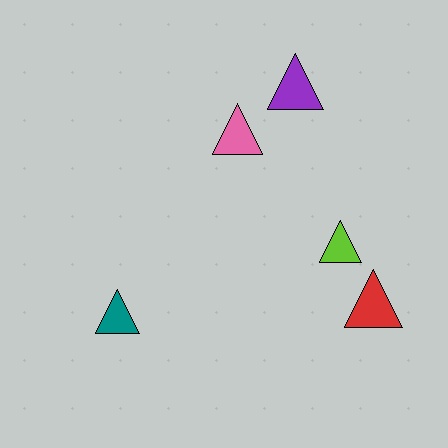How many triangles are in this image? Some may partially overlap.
There are 5 triangles.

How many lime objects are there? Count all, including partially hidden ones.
There is 1 lime object.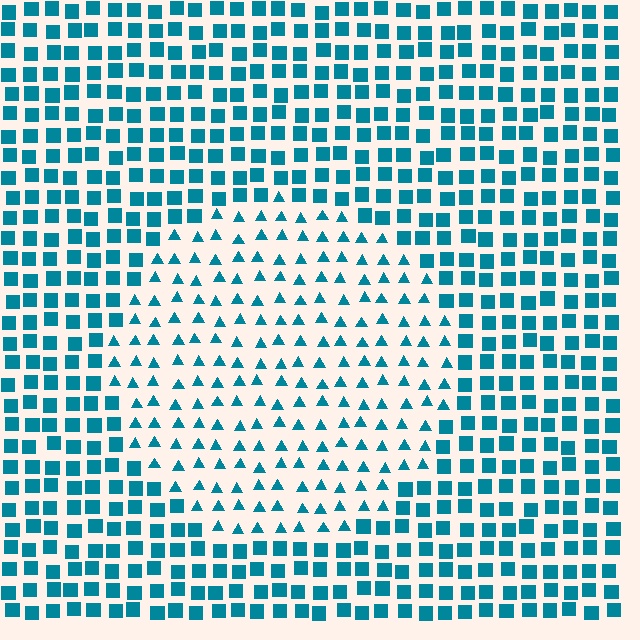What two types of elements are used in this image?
The image uses triangles inside the circle region and squares outside it.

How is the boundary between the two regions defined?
The boundary is defined by a change in element shape: triangles inside vs. squares outside. All elements share the same color and spacing.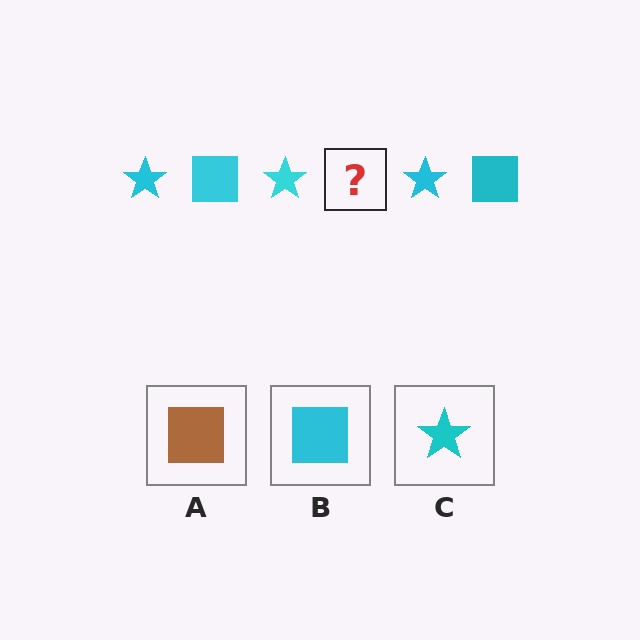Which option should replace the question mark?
Option B.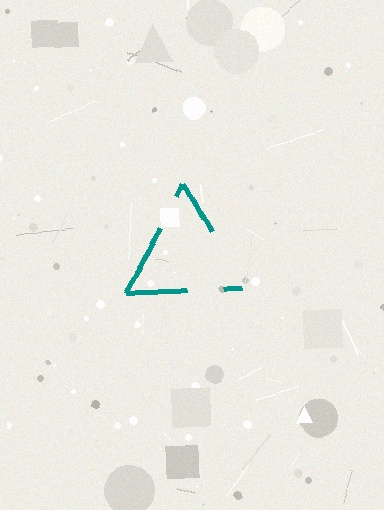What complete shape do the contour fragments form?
The contour fragments form a triangle.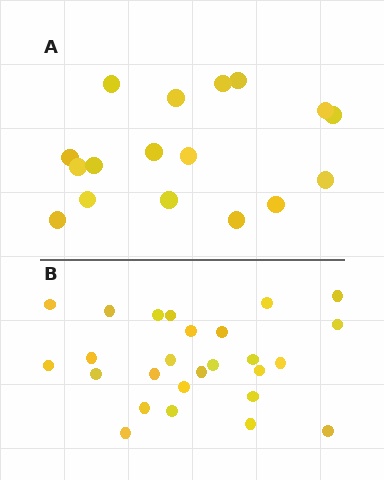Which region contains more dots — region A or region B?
Region B (the bottom region) has more dots.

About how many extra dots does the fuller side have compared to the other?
Region B has roughly 8 or so more dots than region A.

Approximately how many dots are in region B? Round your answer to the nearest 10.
About 30 dots. (The exact count is 26, which rounds to 30.)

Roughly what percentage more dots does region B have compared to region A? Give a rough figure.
About 55% more.